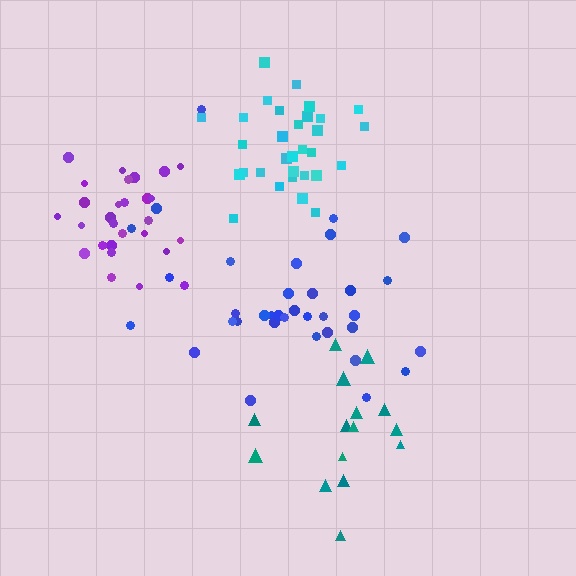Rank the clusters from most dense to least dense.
purple, cyan, blue, teal.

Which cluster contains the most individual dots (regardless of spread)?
Blue (35).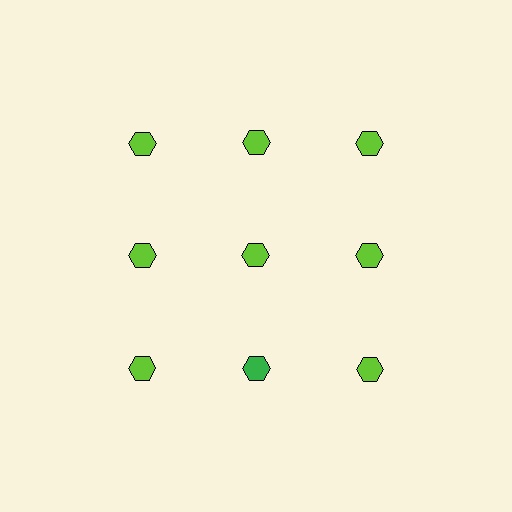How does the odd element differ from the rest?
It has a different color: green instead of lime.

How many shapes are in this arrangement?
There are 9 shapes arranged in a grid pattern.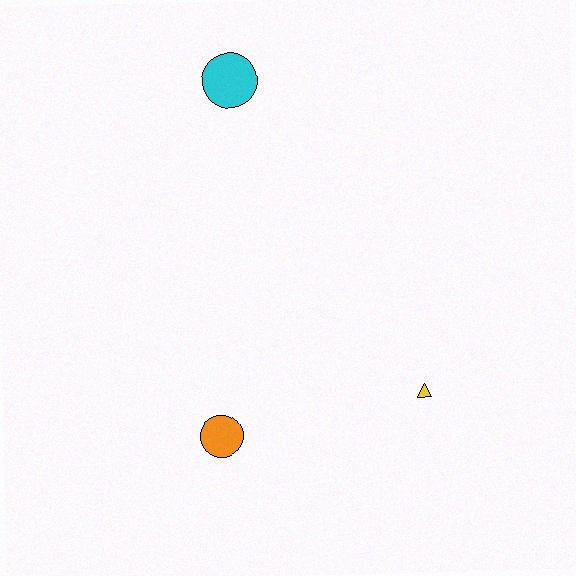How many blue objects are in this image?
There are no blue objects.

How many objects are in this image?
There are 3 objects.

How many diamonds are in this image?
There are no diamonds.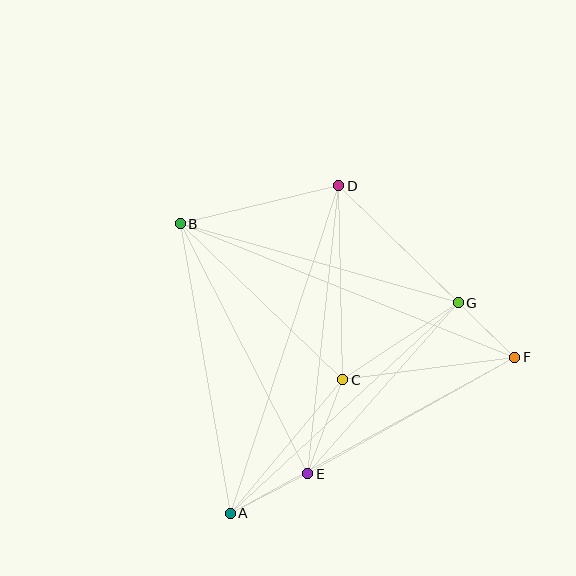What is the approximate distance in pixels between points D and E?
The distance between D and E is approximately 290 pixels.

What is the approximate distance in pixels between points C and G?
The distance between C and G is approximately 139 pixels.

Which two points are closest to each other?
Points F and G are closest to each other.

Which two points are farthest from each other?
Points B and F are farthest from each other.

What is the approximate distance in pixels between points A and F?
The distance between A and F is approximately 324 pixels.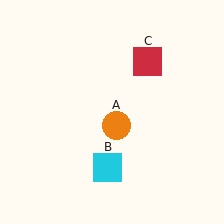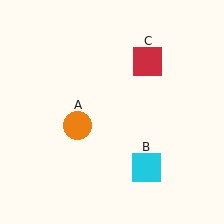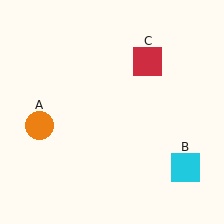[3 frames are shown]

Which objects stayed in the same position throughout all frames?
Red square (object C) remained stationary.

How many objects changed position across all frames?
2 objects changed position: orange circle (object A), cyan square (object B).